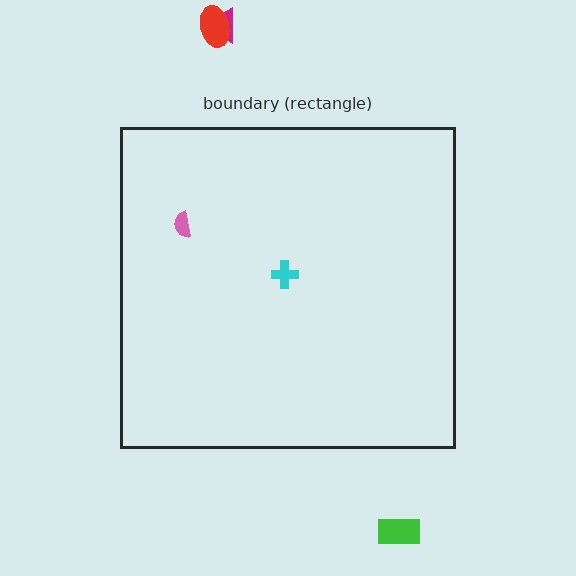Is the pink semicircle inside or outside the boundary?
Inside.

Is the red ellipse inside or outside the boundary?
Outside.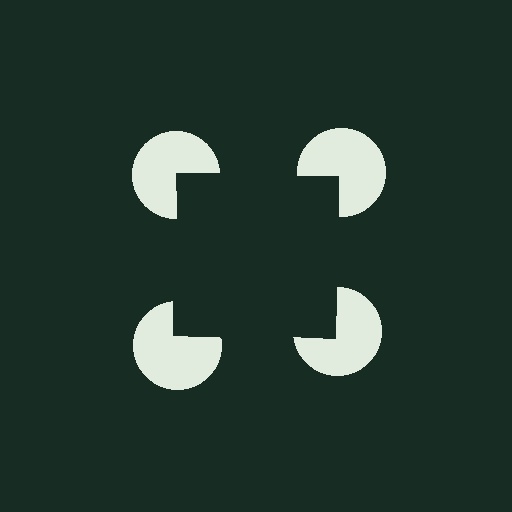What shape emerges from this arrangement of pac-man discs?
An illusory square — its edges are inferred from the aligned wedge cuts in the pac-man discs, not physically drawn.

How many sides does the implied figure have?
4 sides.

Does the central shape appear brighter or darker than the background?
It typically appears slightly darker than the background, even though no actual brightness change is drawn.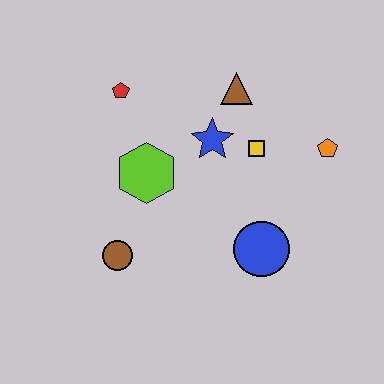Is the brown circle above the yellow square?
No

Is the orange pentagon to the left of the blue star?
No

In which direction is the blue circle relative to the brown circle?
The blue circle is to the right of the brown circle.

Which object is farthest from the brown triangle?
The brown circle is farthest from the brown triangle.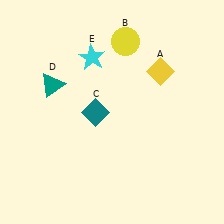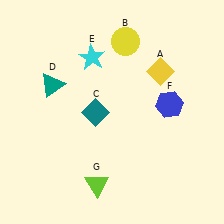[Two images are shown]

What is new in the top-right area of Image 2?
A blue hexagon (F) was added in the top-right area of Image 2.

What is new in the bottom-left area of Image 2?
A lime triangle (G) was added in the bottom-left area of Image 2.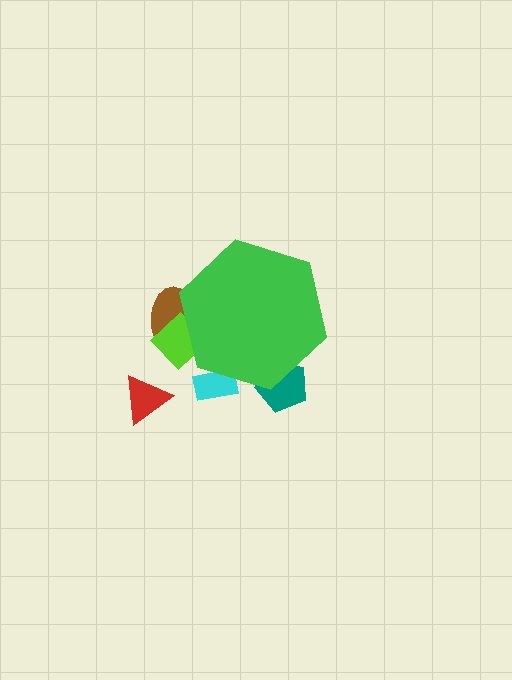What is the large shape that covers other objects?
A green hexagon.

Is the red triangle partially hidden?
No, the red triangle is fully visible.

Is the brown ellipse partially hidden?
Yes, the brown ellipse is partially hidden behind the green hexagon.